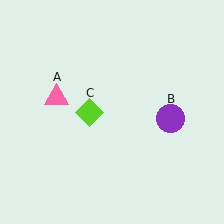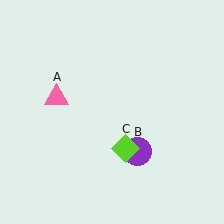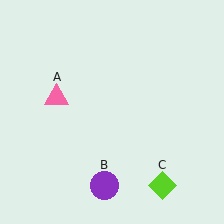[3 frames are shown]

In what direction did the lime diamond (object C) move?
The lime diamond (object C) moved down and to the right.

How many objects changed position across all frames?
2 objects changed position: purple circle (object B), lime diamond (object C).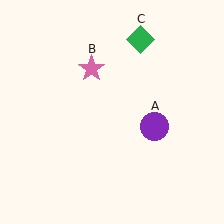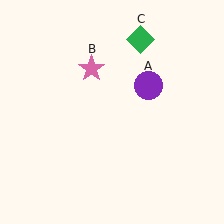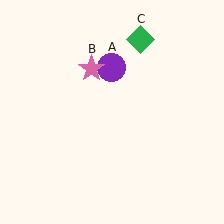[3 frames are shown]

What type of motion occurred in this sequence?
The purple circle (object A) rotated counterclockwise around the center of the scene.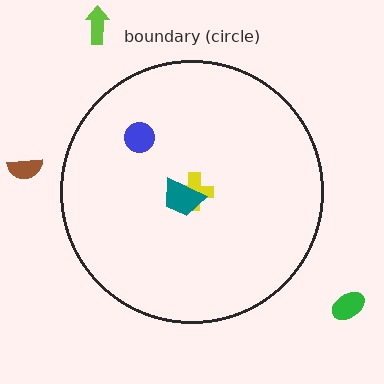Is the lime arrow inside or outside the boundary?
Outside.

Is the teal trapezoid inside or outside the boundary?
Inside.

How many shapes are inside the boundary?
3 inside, 3 outside.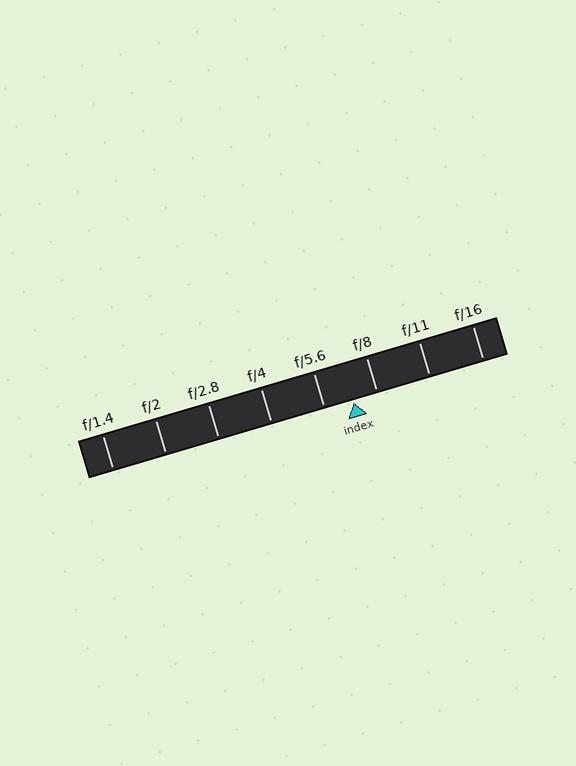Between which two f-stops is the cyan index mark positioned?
The index mark is between f/5.6 and f/8.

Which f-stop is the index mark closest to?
The index mark is closest to f/8.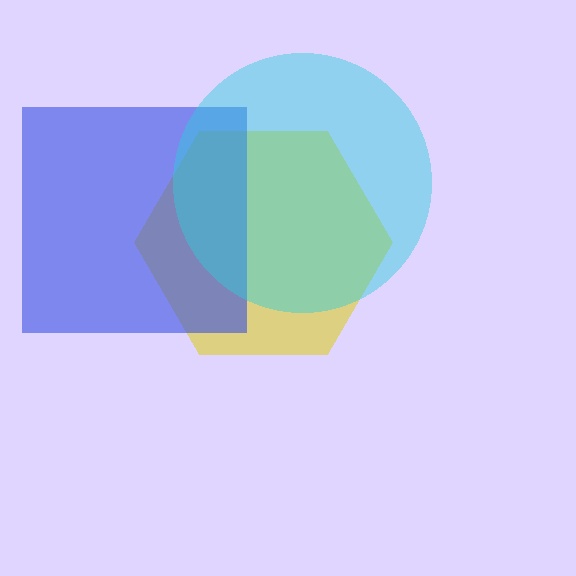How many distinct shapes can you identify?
There are 3 distinct shapes: a yellow hexagon, a blue square, a cyan circle.